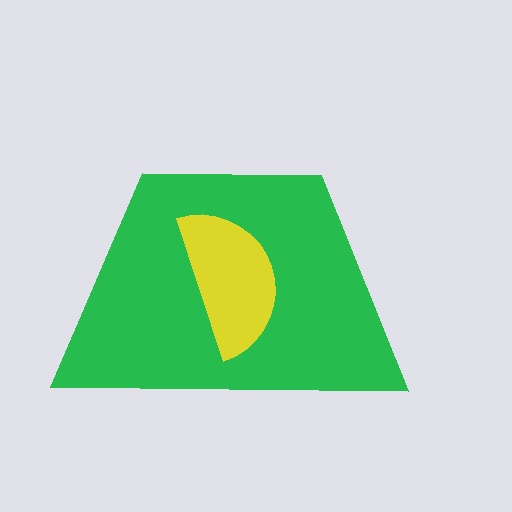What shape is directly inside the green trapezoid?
The yellow semicircle.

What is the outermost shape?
The green trapezoid.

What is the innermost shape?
The yellow semicircle.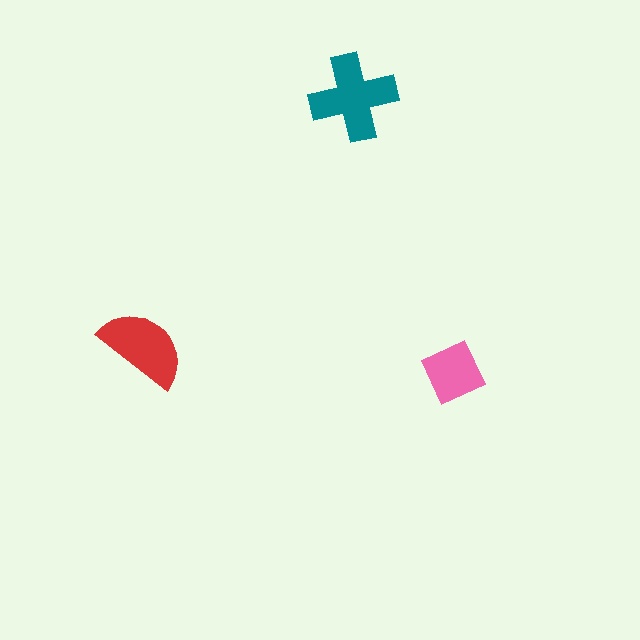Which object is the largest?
The teal cross.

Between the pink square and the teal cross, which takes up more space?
The teal cross.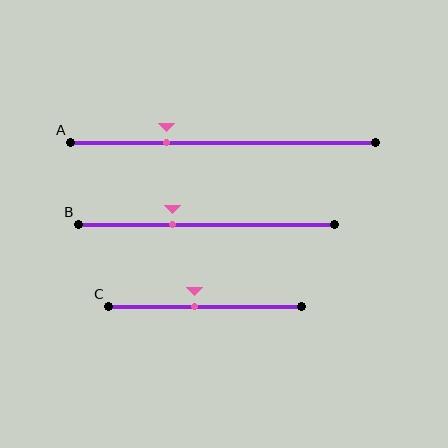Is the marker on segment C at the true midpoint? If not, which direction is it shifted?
No, the marker on segment C is shifted to the left by about 6% of the segment length.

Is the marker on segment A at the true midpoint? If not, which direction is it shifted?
No, the marker on segment A is shifted to the left by about 19% of the segment length.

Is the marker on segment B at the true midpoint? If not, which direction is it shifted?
No, the marker on segment B is shifted to the left by about 13% of the segment length.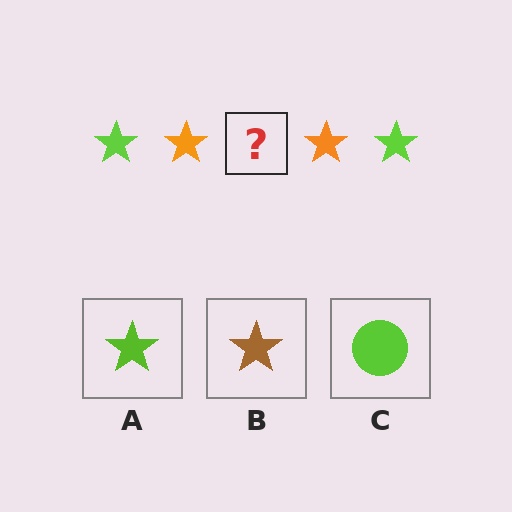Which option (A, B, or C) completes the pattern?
A.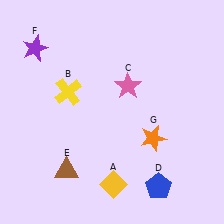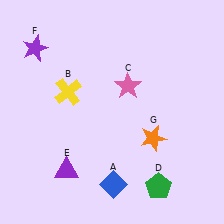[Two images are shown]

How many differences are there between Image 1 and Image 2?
There are 3 differences between the two images.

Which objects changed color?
A changed from yellow to blue. D changed from blue to green. E changed from brown to purple.